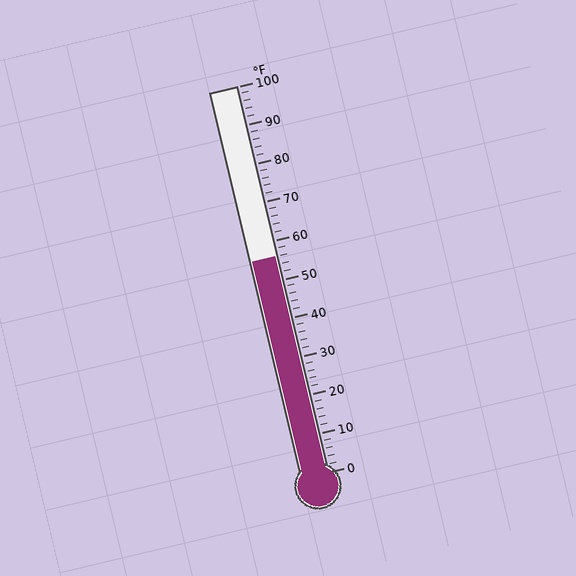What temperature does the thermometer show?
The thermometer shows approximately 56°F.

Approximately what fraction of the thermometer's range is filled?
The thermometer is filled to approximately 55% of its range.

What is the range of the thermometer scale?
The thermometer scale ranges from 0°F to 100°F.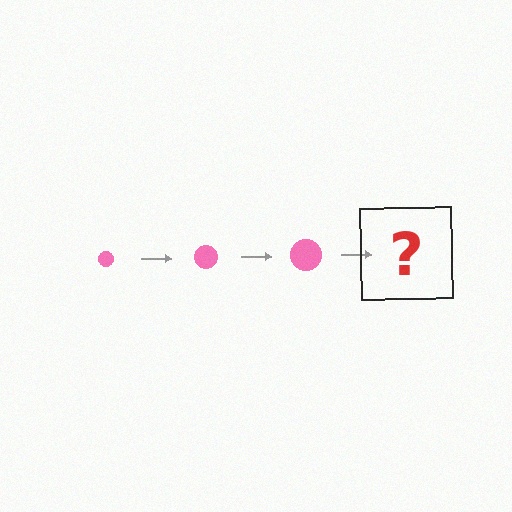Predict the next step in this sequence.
The next step is a pink circle, larger than the previous one.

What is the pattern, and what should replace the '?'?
The pattern is that the circle gets progressively larger each step. The '?' should be a pink circle, larger than the previous one.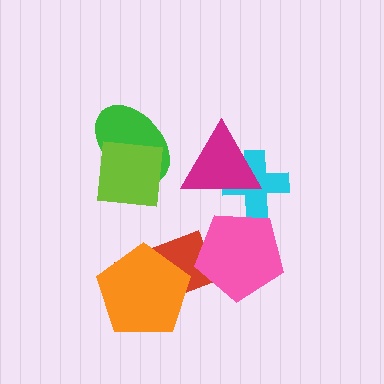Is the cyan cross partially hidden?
Yes, it is partially covered by another shape.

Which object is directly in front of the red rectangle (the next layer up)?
The orange pentagon is directly in front of the red rectangle.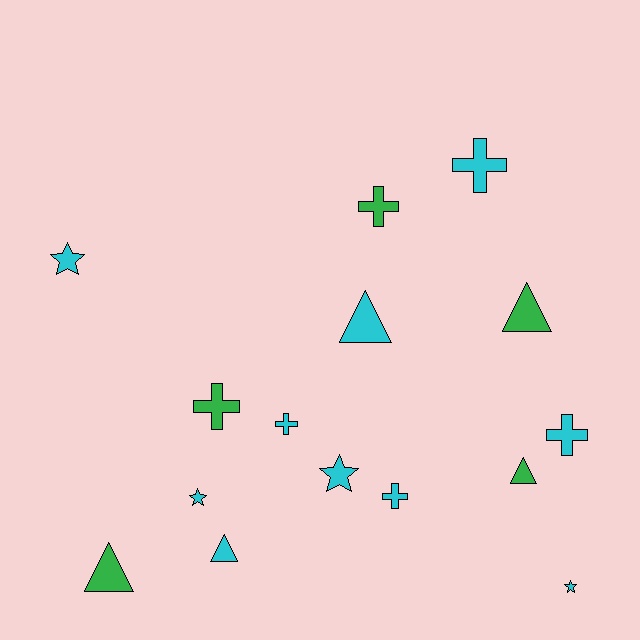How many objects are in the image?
There are 15 objects.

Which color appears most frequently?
Cyan, with 10 objects.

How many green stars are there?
There are no green stars.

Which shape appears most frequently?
Cross, with 6 objects.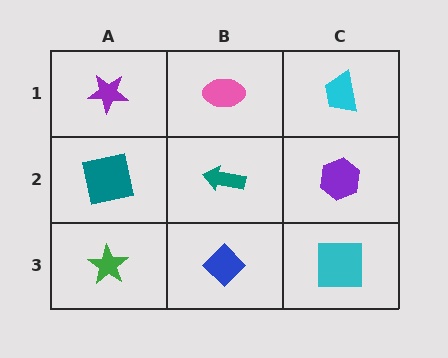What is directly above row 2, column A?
A purple star.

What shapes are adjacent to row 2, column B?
A pink ellipse (row 1, column B), a blue diamond (row 3, column B), a teal square (row 2, column A), a purple hexagon (row 2, column C).